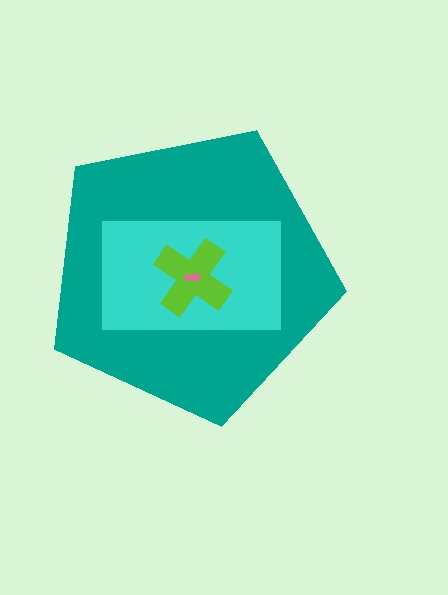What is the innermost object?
The pink arrow.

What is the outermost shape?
The teal pentagon.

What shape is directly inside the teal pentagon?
The cyan rectangle.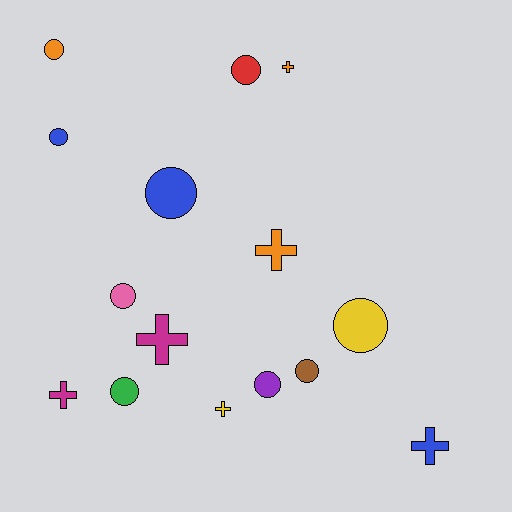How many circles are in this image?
There are 9 circles.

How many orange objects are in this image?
There are 3 orange objects.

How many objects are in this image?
There are 15 objects.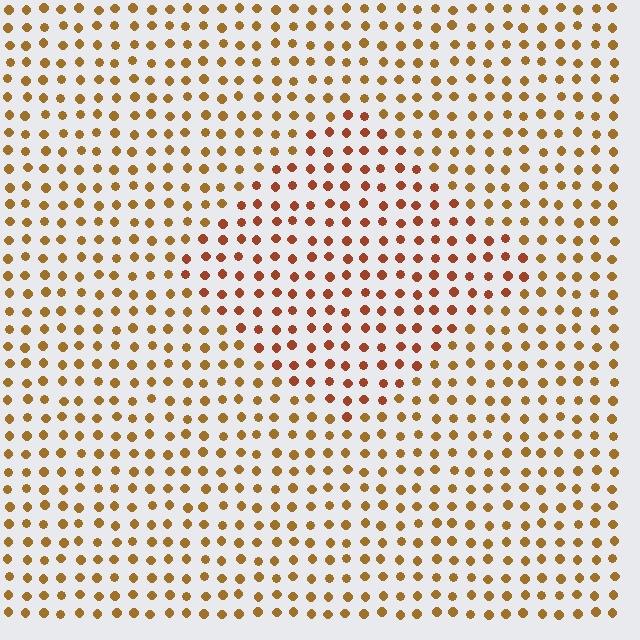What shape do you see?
I see a diamond.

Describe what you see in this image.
The image is filled with small brown elements in a uniform arrangement. A diamond-shaped region is visible where the elements are tinted to a slightly different hue, forming a subtle color boundary.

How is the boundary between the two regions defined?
The boundary is defined purely by a slight shift in hue (about 25 degrees). Spacing, size, and orientation are identical on both sides.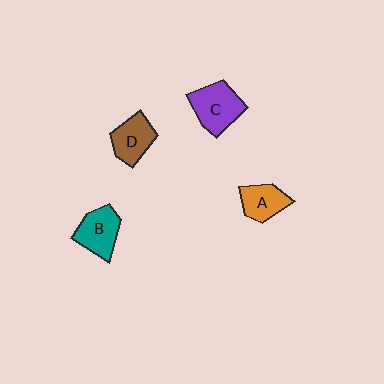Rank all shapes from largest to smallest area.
From largest to smallest: C (purple), B (teal), D (brown), A (orange).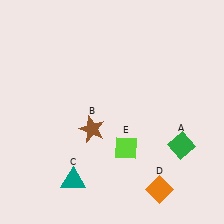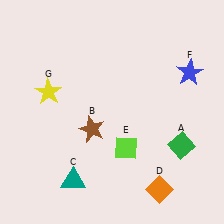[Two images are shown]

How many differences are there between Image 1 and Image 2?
There are 2 differences between the two images.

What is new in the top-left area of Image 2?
A yellow star (G) was added in the top-left area of Image 2.